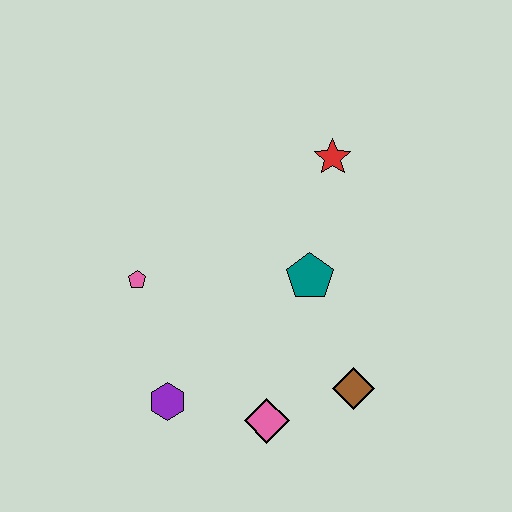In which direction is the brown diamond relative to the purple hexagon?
The brown diamond is to the right of the purple hexagon.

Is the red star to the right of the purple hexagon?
Yes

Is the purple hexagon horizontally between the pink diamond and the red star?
No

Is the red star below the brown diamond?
No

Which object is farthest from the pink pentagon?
The brown diamond is farthest from the pink pentagon.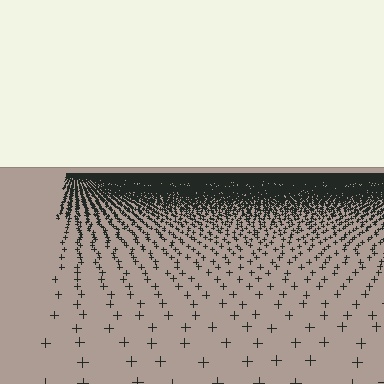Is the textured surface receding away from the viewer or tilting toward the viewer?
The surface is receding away from the viewer. Texture elements get smaller and denser toward the top.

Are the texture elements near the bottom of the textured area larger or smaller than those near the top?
Larger. Near the bottom, elements are closer to the viewer and appear at a bigger on-screen size.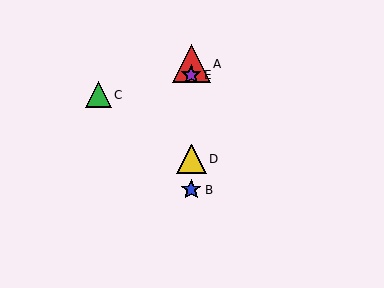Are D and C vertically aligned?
No, D is at x≈191 and C is at x≈98.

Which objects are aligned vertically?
Objects A, B, D, E are aligned vertically.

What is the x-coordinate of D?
Object D is at x≈191.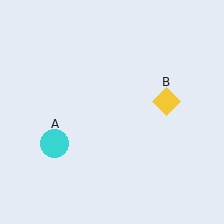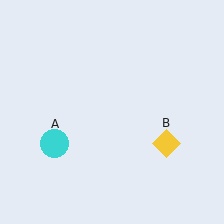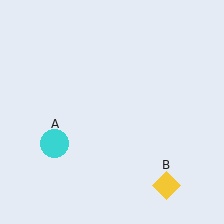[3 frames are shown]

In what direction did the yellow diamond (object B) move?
The yellow diamond (object B) moved down.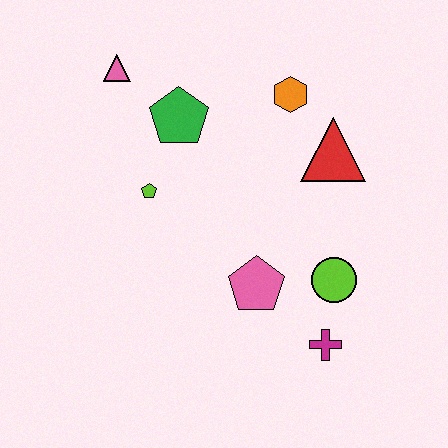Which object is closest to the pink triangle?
The green pentagon is closest to the pink triangle.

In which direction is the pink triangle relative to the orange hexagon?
The pink triangle is to the left of the orange hexagon.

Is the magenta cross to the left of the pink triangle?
No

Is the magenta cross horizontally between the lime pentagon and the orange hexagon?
No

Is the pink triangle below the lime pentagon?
No